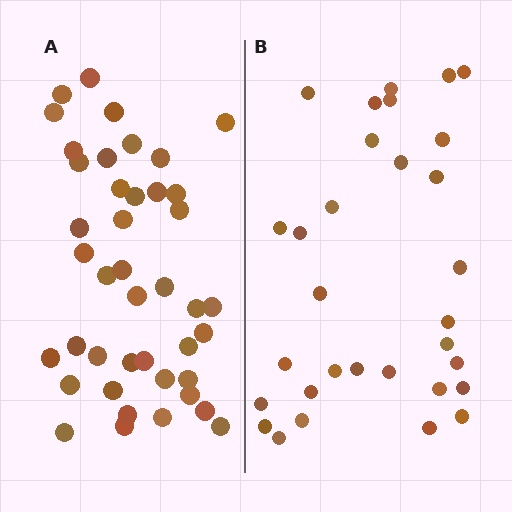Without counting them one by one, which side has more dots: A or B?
Region A (the left region) has more dots.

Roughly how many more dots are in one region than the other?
Region A has roughly 12 or so more dots than region B.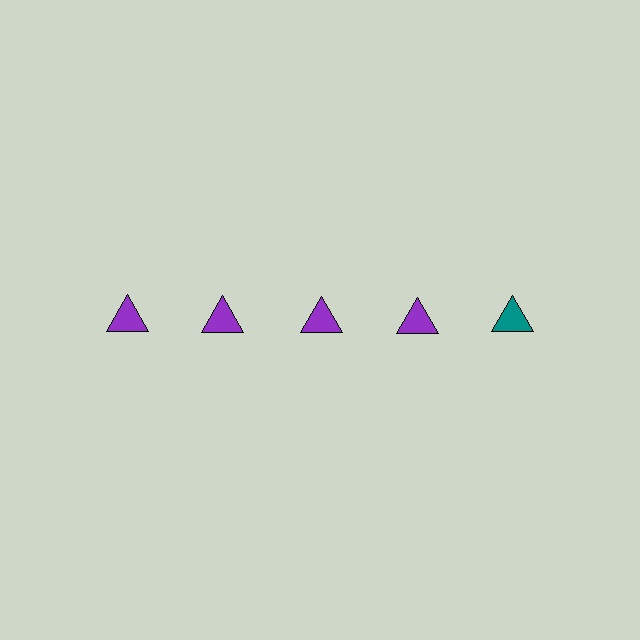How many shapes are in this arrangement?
There are 5 shapes arranged in a grid pattern.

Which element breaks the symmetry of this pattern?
The teal triangle in the top row, rightmost column breaks the symmetry. All other shapes are purple triangles.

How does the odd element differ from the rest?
It has a different color: teal instead of purple.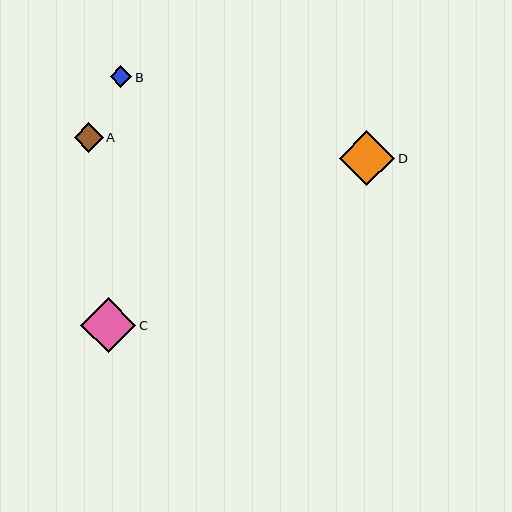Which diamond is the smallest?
Diamond B is the smallest with a size of approximately 22 pixels.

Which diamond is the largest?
Diamond D is the largest with a size of approximately 56 pixels.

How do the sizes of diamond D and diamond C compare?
Diamond D and diamond C are approximately the same size.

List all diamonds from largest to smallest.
From largest to smallest: D, C, A, B.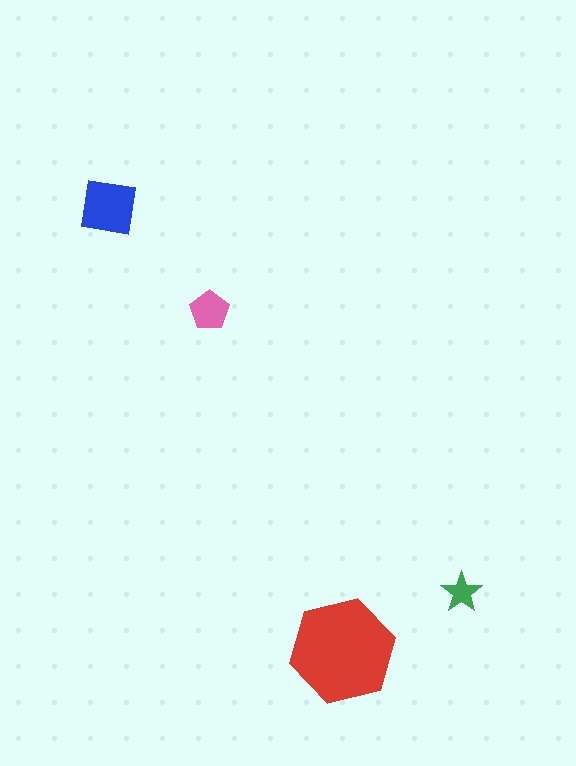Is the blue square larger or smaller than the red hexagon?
Smaller.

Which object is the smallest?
The green star.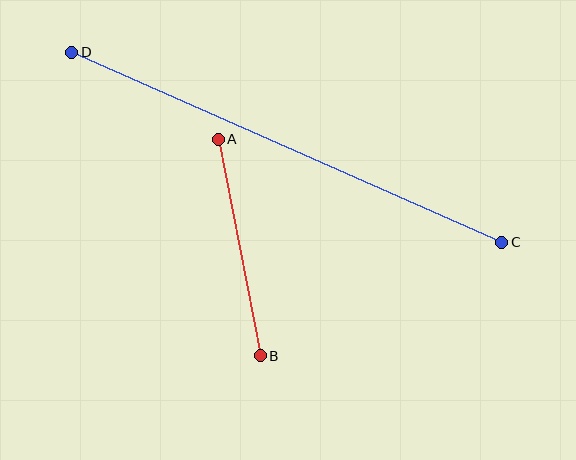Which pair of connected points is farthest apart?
Points C and D are farthest apart.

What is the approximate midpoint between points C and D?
The midpoint is at approximately (287, 147) pixels.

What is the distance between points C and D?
The distance is approximately 470 pixels.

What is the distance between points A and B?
The distance is approximately 220 pixels.